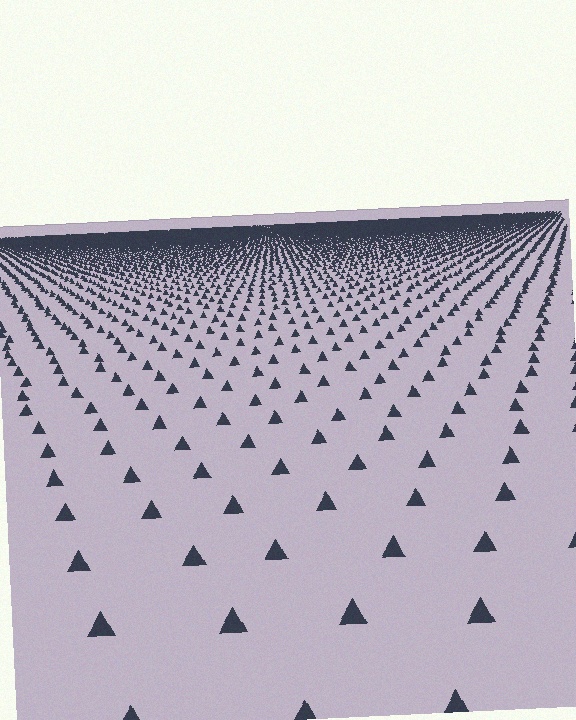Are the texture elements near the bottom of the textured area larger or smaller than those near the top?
Larger. Near the bottom, elements are closer to the viewer and appear at a bigger on-screen size.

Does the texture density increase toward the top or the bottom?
Density increases toward the top.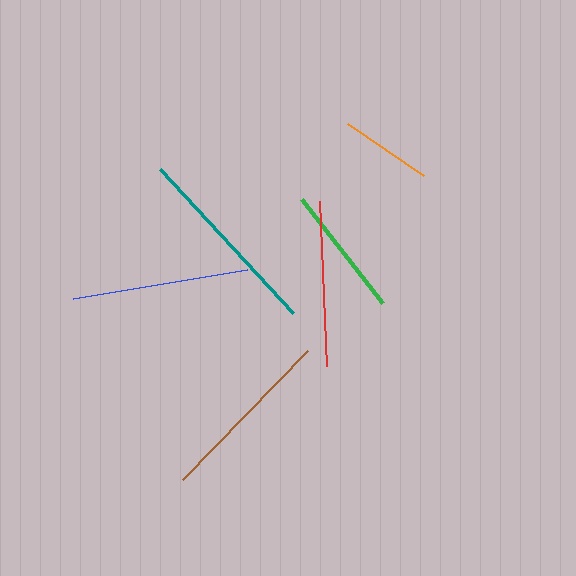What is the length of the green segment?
The green segment is approximately 132 pixels long.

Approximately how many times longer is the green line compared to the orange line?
The green line is approximately 1.4 times the length of the orange line.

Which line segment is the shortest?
The orange line is the shortest at approximately 92 pixels.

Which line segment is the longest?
The teal line is the longest at approximately 196 pixels.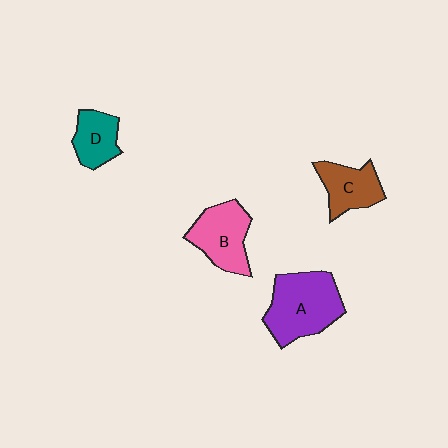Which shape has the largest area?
Shape A (purple).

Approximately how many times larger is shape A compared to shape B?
Approximately 1.3 times.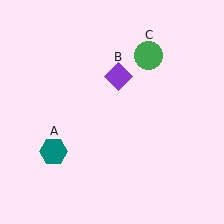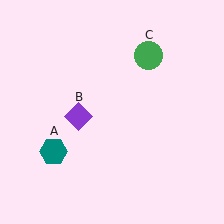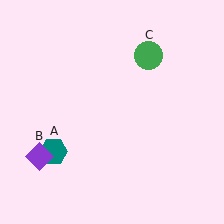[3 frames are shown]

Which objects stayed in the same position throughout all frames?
Teal hexagon (object A) and green circle (object C) remained stationary.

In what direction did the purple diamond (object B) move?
The purple diamond (object B) moved down and to the left.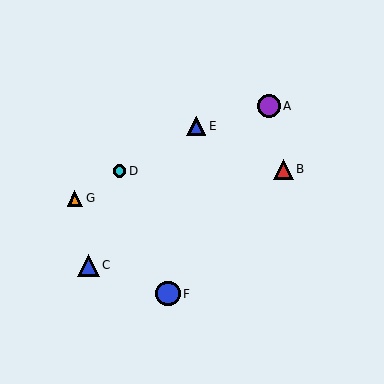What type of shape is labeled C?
Shape C is a blue triangle.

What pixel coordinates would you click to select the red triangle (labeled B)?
Click at (283, 169) to select the red triangle B.